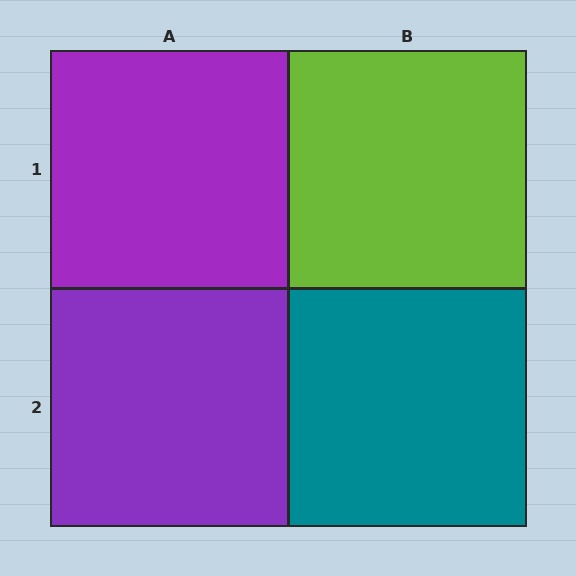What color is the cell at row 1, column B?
Lime.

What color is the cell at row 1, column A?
Purple.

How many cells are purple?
2 cells are purple.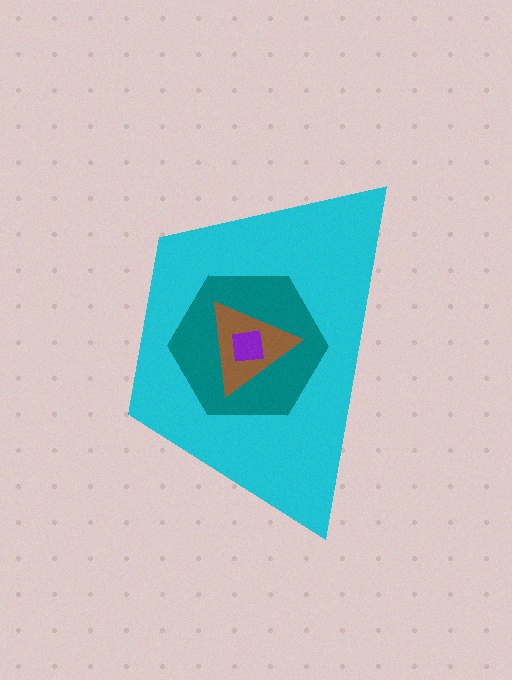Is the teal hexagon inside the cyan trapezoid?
Yes.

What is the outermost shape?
The cyan trapezoid.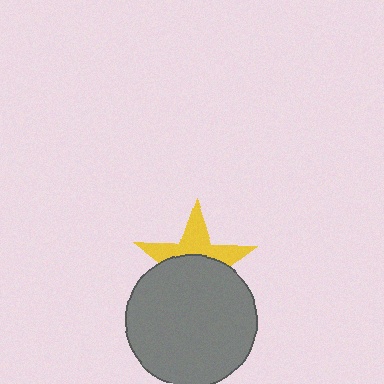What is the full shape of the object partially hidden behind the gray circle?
The partially hidden object is a yellow star.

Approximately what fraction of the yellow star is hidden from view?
Roughly 55% of the yellow star is hidden behind the gray circle.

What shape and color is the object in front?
The object in front is a gray circle.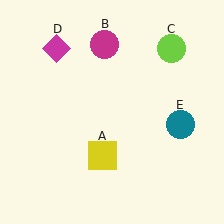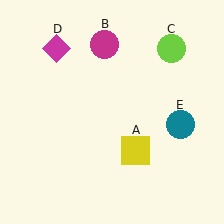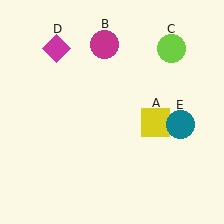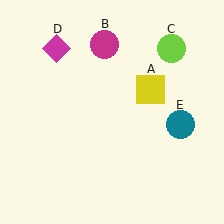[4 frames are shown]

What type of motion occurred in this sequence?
The yellow square (object A) rotated counterclockwise around the center of the scene.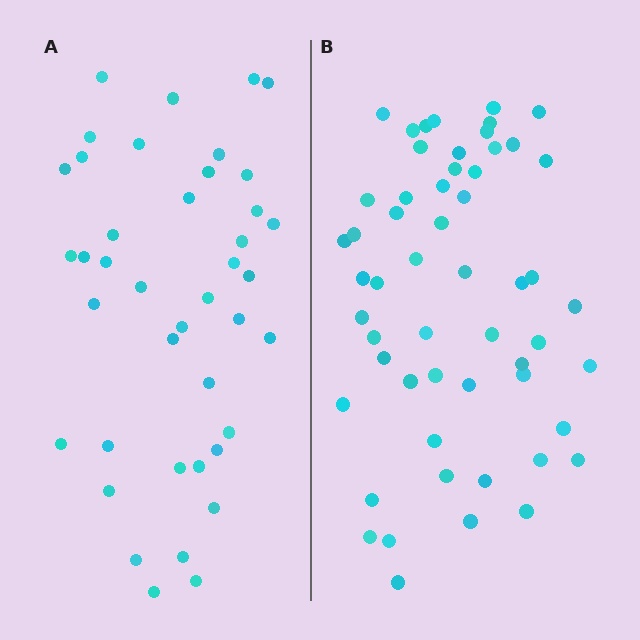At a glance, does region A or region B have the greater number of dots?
Region B (the right region) has more dots.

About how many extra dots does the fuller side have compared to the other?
Region B has approximately 15 more dots than region A.